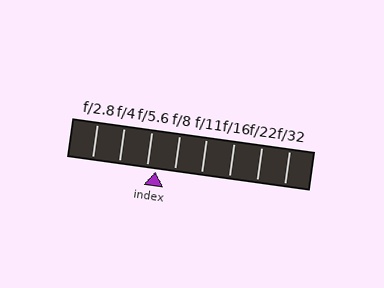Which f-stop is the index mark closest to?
The index mark is closest to f/5.6.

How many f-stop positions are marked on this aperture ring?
There are 8 f-stop positions marked.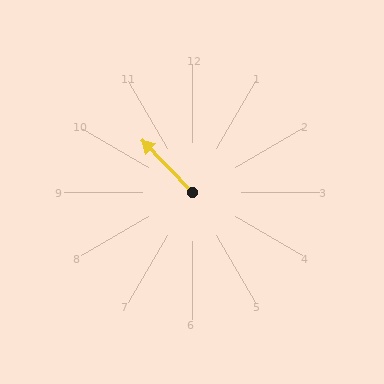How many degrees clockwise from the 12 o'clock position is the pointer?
Approximately 316 degrees.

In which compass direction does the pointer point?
Northwest.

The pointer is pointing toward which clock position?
Roughly 11 o'clock.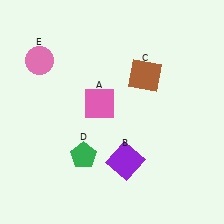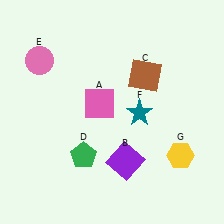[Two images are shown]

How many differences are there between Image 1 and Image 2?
There are 2 differences between the two images.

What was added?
A teal star (F), a yellow hexagon (G) were added in Image 2.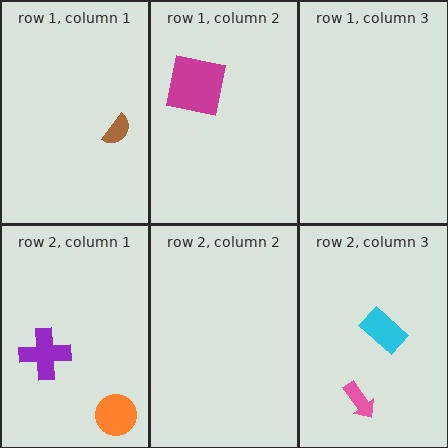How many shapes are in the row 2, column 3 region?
2.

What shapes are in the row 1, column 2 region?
The magenta square.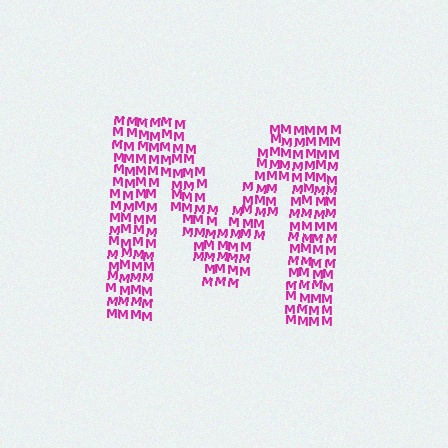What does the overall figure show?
The overall figure shows the letter M.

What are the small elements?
The small elements are letter M's.